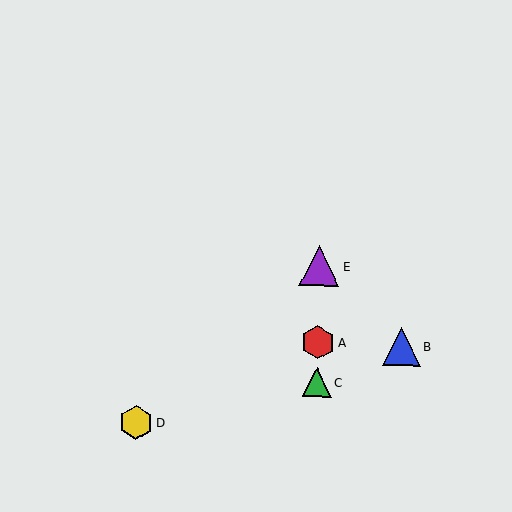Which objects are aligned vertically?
Objects A, C, E are aligned vertically.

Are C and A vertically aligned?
Yes, both are at x≈317.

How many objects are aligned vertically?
3 objects (A, C, E) are aligned vertically.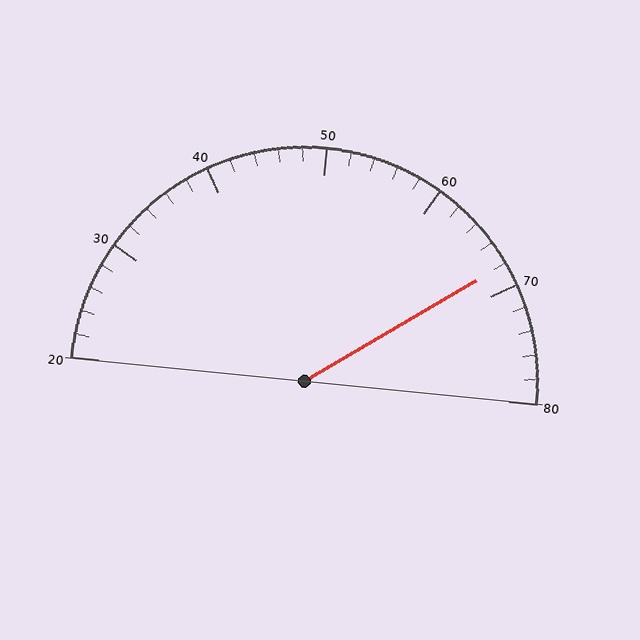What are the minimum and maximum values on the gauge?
The gauge ranges from 20 to 80.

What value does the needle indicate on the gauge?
The needle indicates approximately 68.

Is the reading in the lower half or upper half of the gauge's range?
The reading is in the upper half of the range (20 to 80).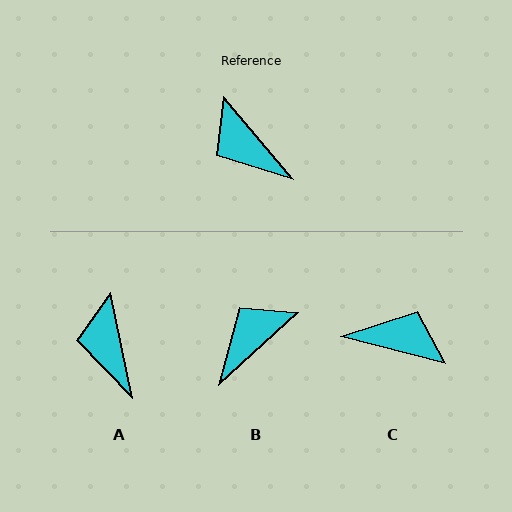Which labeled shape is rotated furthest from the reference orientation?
C, about 145 degrees away.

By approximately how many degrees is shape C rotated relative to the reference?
Approximately 145 degrees clockwise.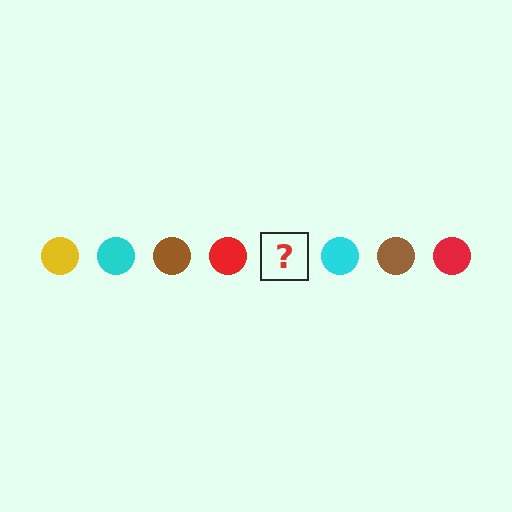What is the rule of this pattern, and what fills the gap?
The rule is that the pattern cycles through yellow, cyan, brown, red circles. The gap should be filled with a yellow circle.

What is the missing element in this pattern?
The missing element is a yellow circle.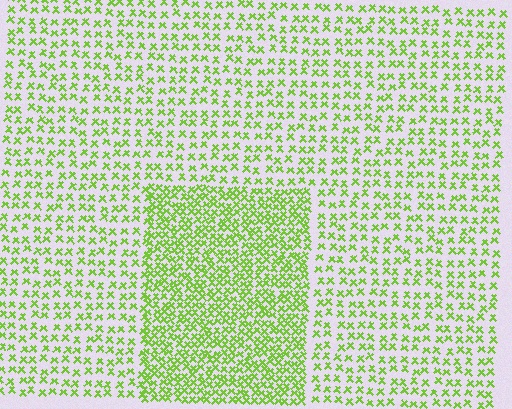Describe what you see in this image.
The image contains small lime elements arranged at two different densities. A rectangle-shaped region is visible where the elements are more densely packed than the surrounding area.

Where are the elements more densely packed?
The elements are more densely packed inside the rectangle boundary.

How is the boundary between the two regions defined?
The boundary is defined by a change in element density (approximately 2.0x ratio). All elements are the same color, size, and shape.